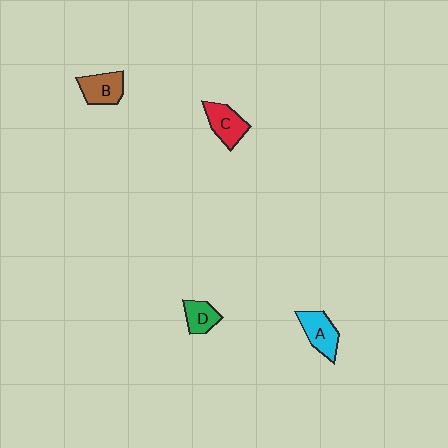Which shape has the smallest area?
Shape D (green).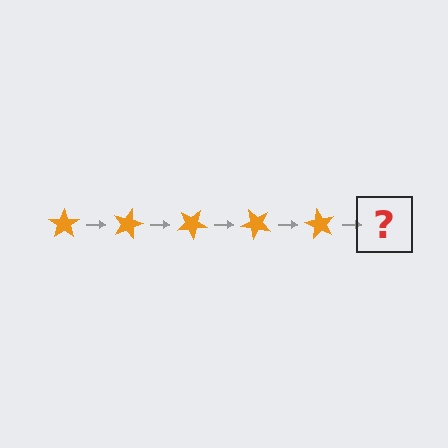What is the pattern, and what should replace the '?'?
The pattern is that the star rotates 15 degrees each step. The '?' should be an orange star rotated 75 degrees.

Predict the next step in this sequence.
The next step is an orange star rotated 75 degrees.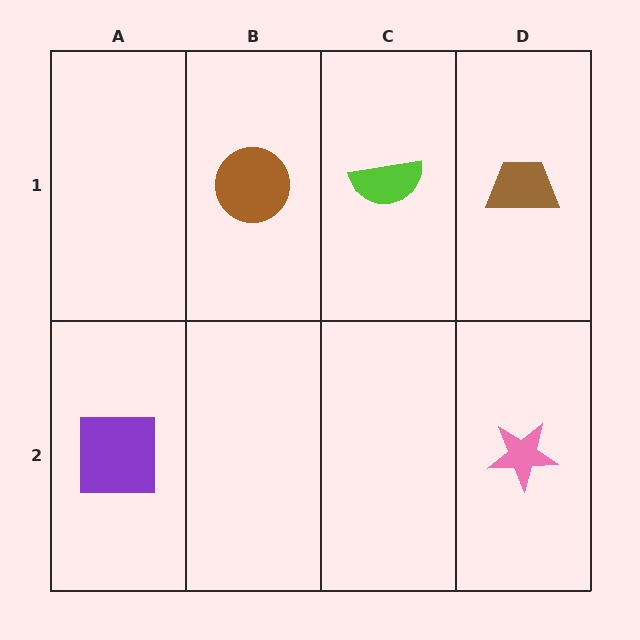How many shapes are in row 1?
3 shapes.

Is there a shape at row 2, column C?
No, that cell is empty.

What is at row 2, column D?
A pink star.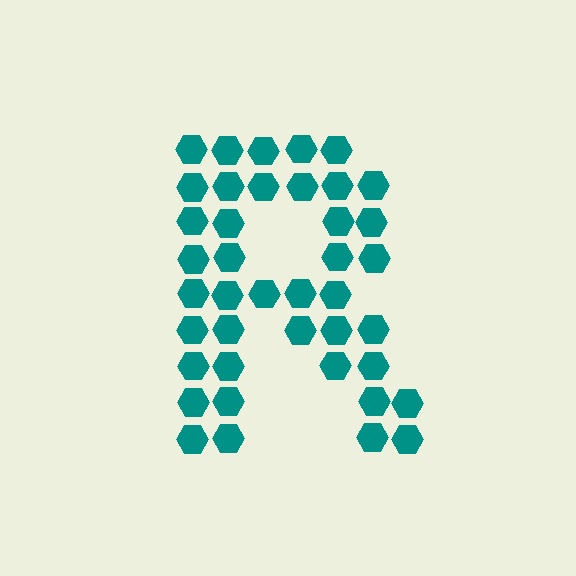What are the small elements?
The small elements are hexagons.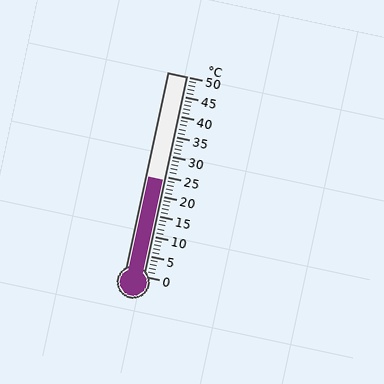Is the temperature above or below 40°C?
The temperature is below 40°C.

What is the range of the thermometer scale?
The thermometer scale ranges from 0°C to 50°C.